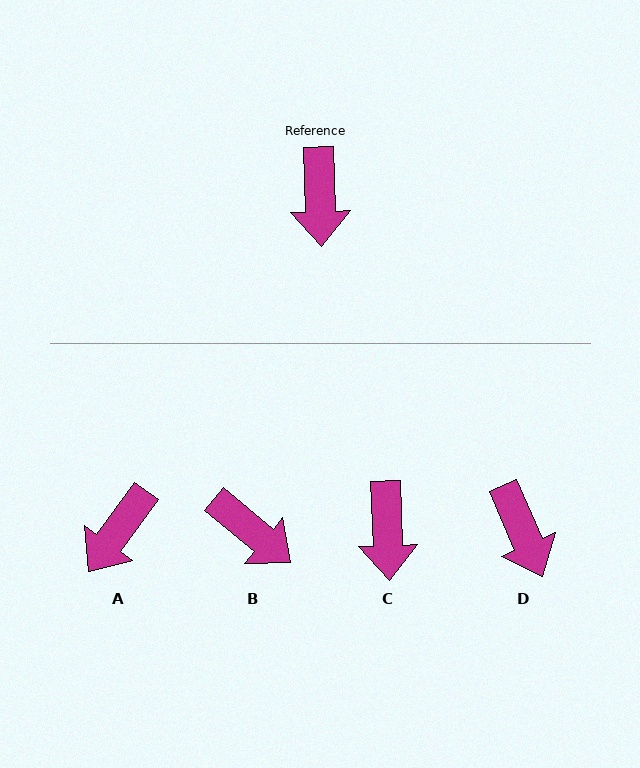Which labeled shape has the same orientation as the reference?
C.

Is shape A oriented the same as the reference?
No, it is off by about 38 degrees.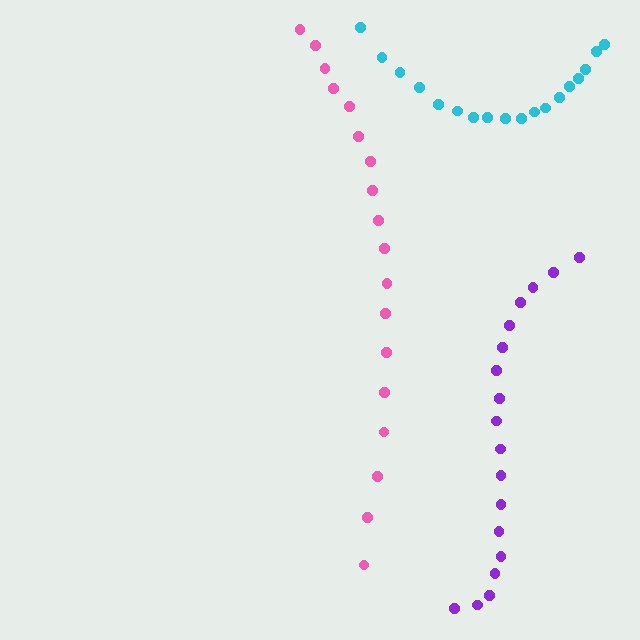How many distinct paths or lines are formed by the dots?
There are 3 distinct paths.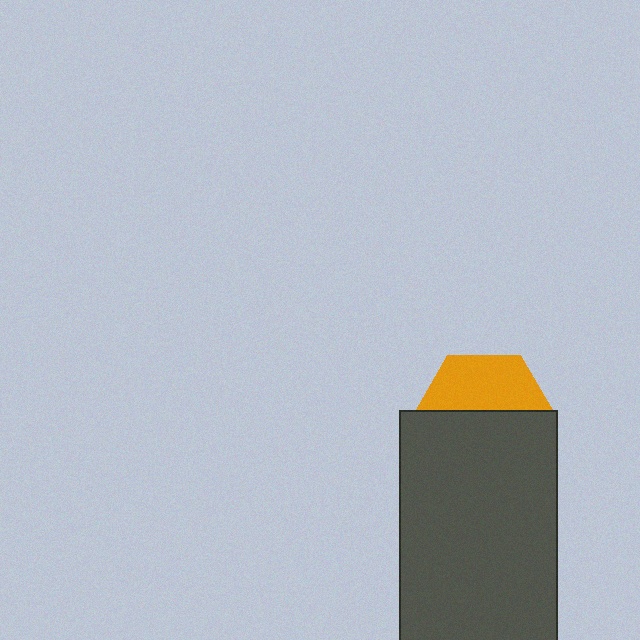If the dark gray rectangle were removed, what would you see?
You would see the complete orange hexagon.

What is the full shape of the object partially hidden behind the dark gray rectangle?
The partially hidden object is an orange hexagon.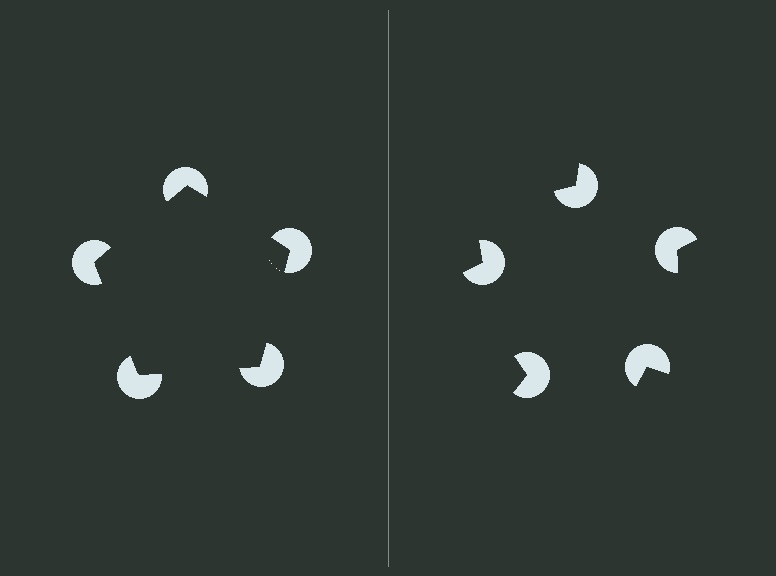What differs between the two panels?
The pac-man discs are positioned identically on both sides; only the wedge orientations differ. On the left they align to a pentagon; on the right they are misaligned.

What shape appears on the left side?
An illusory pentagon.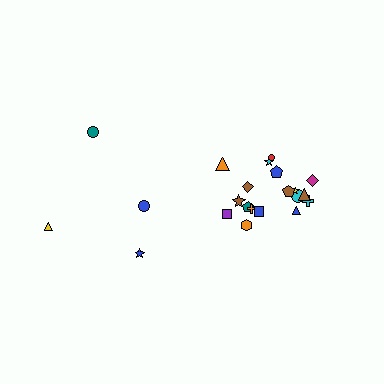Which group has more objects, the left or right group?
The right group.